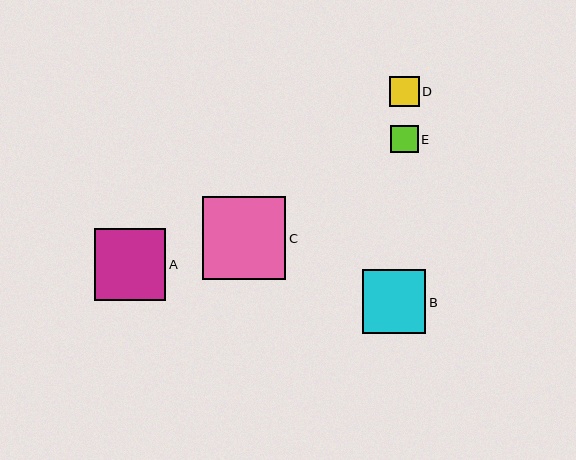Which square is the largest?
Square C is the largest with a size of approximately 83 pixels.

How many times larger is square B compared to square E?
Square B is approximately 2.3 times the size of square E.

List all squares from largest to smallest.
From largest to smallest: C, A, B, D, E.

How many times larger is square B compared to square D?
Square B is approximately 2.1 times the size of square D.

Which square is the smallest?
Square E is the smallest with a size of approximately 27 pixels.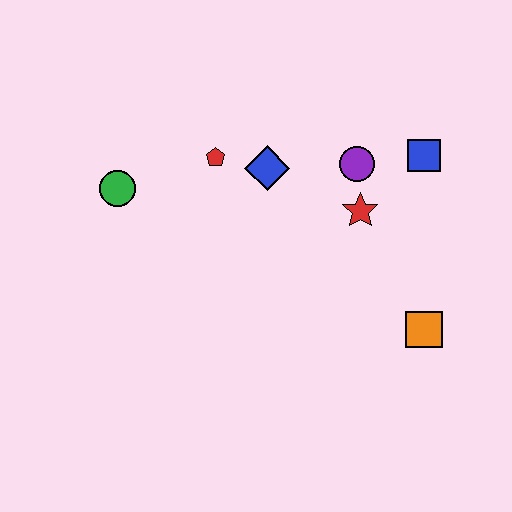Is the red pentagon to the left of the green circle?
No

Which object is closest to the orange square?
The red star is closest to the orange square.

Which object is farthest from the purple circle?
The green circle is farthest from the purple circle.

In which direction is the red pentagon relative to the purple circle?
The red pentagon is to the left of the purple circle.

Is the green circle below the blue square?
Yes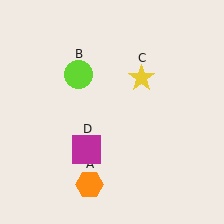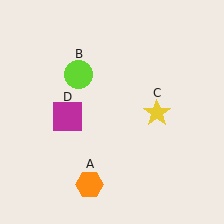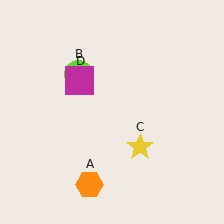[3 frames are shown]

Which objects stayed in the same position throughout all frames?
Orange hexagon (object A) and lime circle (object B) remained stationary.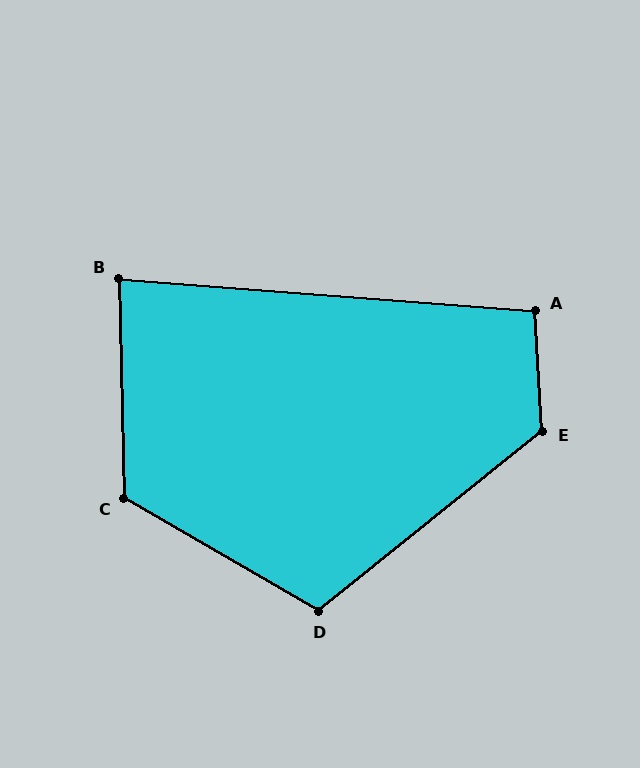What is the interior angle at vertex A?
Approximately 98 degrees (obtuse).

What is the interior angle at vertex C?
Approximately 121 degrees (obtuse).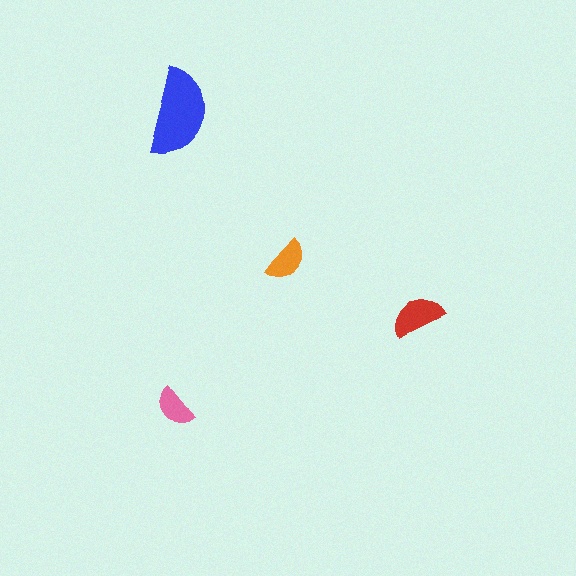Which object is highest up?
The blue semicircle is topmost.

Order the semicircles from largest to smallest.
the blue one, the red one, the orange one, the pink one.